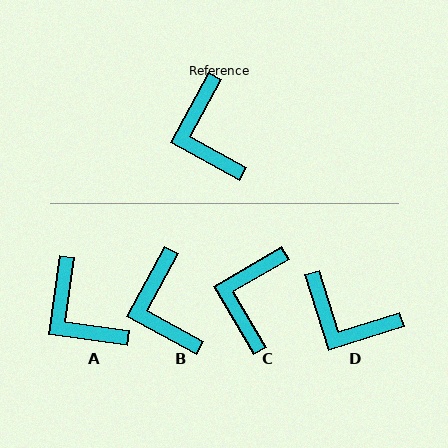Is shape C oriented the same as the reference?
No, it is off by about 31 degrees.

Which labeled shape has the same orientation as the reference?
B.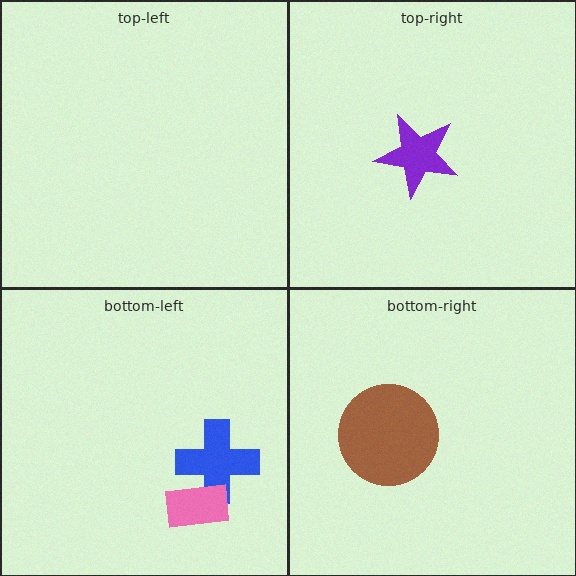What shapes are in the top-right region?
The purple star.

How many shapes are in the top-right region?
1.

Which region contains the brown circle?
The bottom-right region.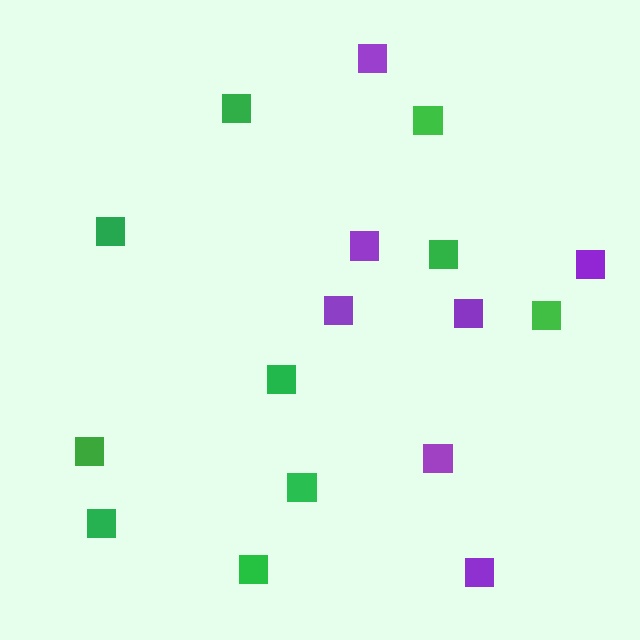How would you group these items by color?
There are 2 groups: one group of green squares (10) and one group of purple squares (7).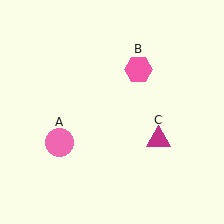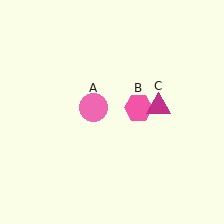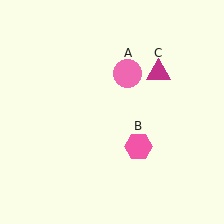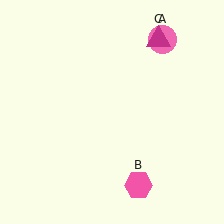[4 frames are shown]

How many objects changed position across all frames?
3 objects changed position: pink circle (object A), pink hexagon (object B), magenta triangle (object C).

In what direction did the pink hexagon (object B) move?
The pink hexagon (object B) moved down.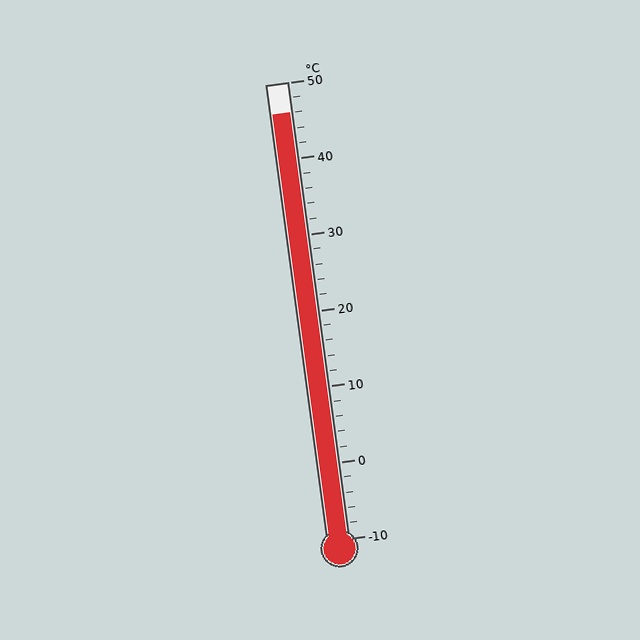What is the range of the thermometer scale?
The thermometer scale ranges from -10°C to 50°C.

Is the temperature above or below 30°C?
The temperature is above 30°C.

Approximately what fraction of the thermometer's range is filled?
The thermometer is filled to approximately 95% of its range.